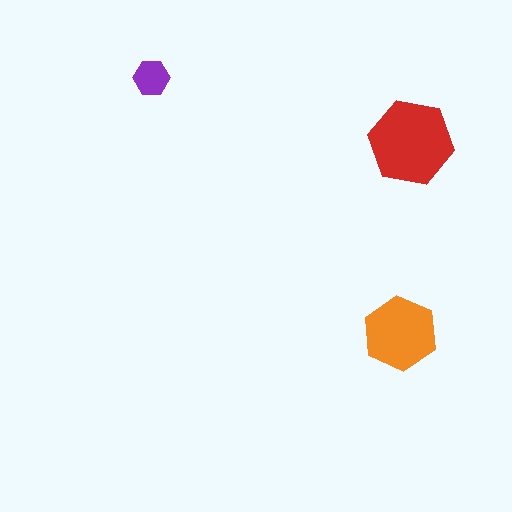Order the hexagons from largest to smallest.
the red one, the orange one, the purple one.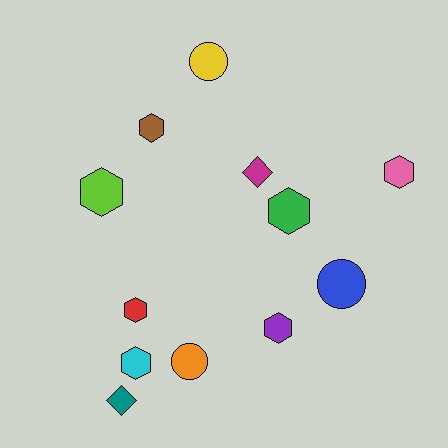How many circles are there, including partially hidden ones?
There are 3 circles.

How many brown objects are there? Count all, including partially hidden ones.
There is 1 brown object.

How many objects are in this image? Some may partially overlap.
There are 12 objects.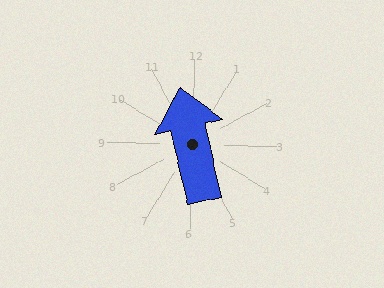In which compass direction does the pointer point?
North.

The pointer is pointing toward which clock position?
Roughly 12 o'clock.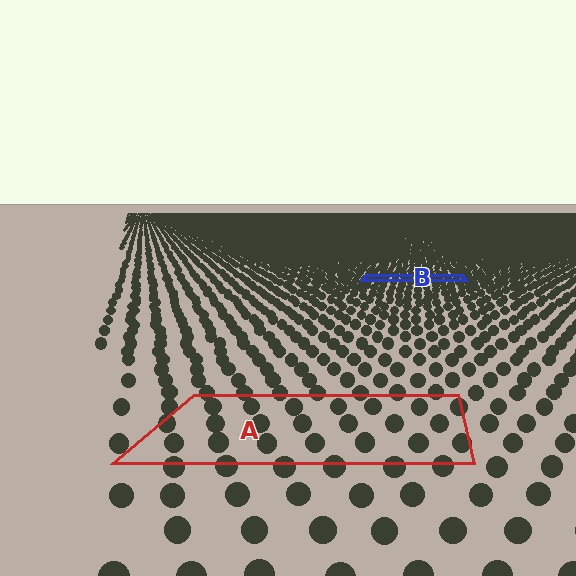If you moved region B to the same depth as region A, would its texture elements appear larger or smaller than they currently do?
They would appear larger. At a closer depth, the same texture elements are projected at a bigger on-screen size.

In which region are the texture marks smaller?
The texture marks are smaller in region B, because it is farther away.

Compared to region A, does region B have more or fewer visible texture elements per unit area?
Region B has more texture elements per unit area — they are packed more densely because it is farther away.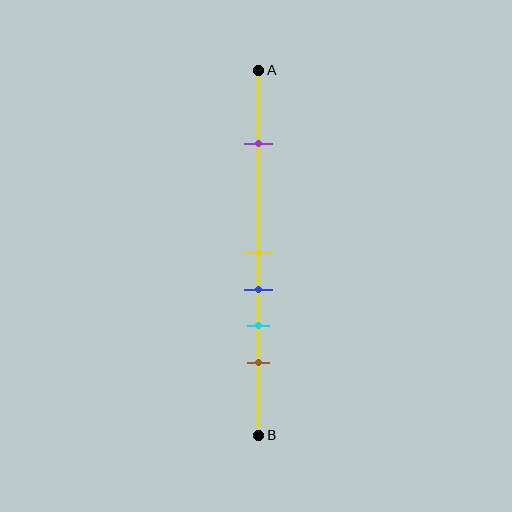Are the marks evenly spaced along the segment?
No, the marks are not evenly spaced.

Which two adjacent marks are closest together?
The yellow and blue marks are the closest adjacent pair.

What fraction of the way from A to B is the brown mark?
The brown mark is approximately 80% (0.8) of the way from A to B.